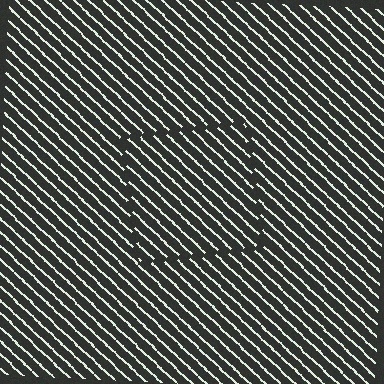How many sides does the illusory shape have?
4 sides — the line-ends trace a square.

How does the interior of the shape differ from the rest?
The interior of the shape contains the same grating, shifted by half a period — the contour is defined by the phase discontinuity where line-ends from the inner and outer gratings abut.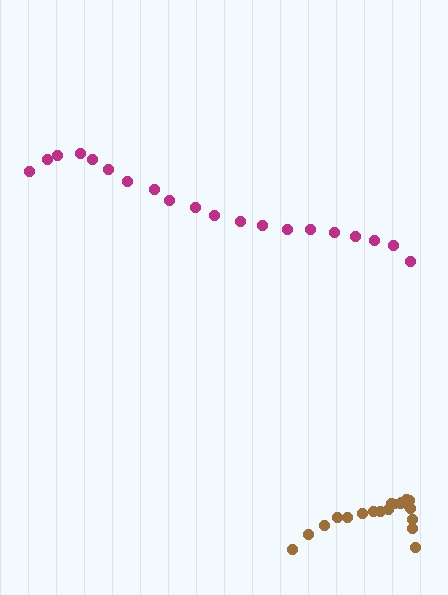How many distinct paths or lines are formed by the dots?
There are 2 distinct paths.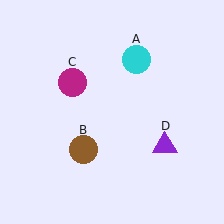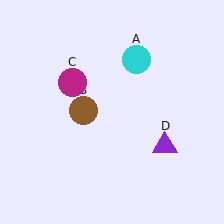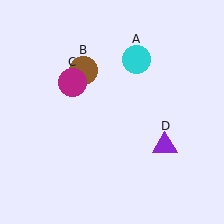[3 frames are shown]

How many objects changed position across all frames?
1 object changed position: brown circle (object B).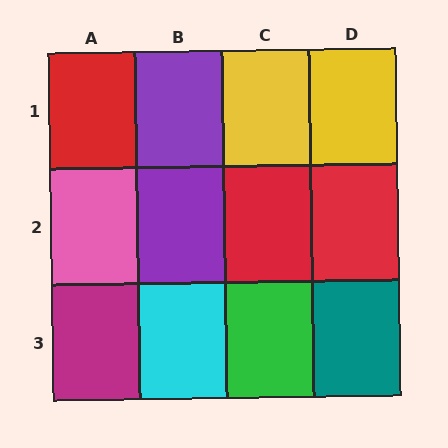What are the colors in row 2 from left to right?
Pink, purple, red, red.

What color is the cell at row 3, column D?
Teal.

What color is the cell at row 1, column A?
Red.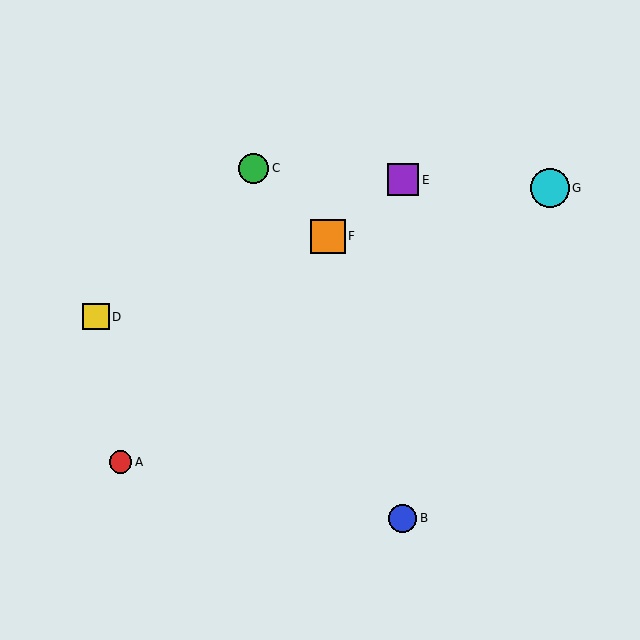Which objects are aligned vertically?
Objects B, E are aligned vertically.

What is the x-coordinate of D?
Object D is at x≈96.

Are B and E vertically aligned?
Yes, both are at x≈403.